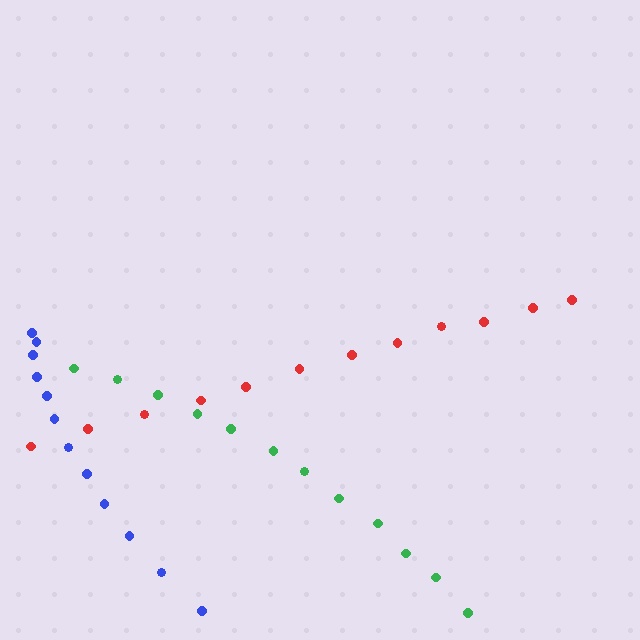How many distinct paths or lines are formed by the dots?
There are 3 distinct paths.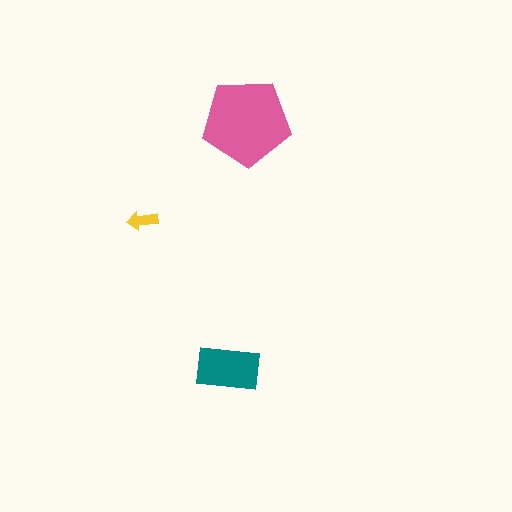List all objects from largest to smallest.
The pink pentagon, the teal rectangle, the yellow arrow.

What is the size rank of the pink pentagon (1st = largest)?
1st.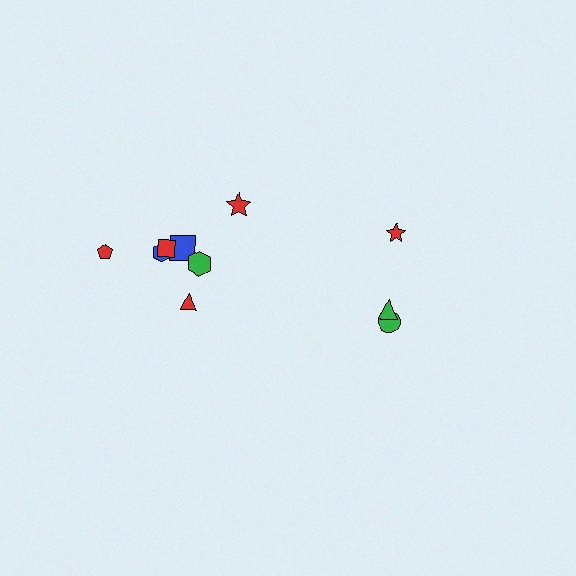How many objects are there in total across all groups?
There are 10 objects.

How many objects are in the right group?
There are 3 objects.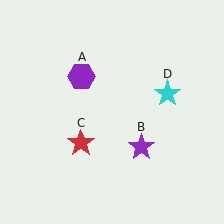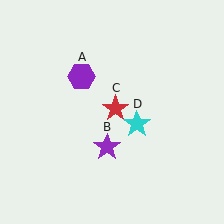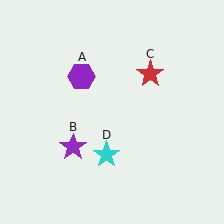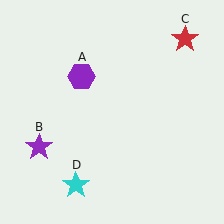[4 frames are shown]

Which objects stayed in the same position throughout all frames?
Purple hexagon (object A) remained stationary.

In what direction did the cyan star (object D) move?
The cyan star (object D) moved down and to the left.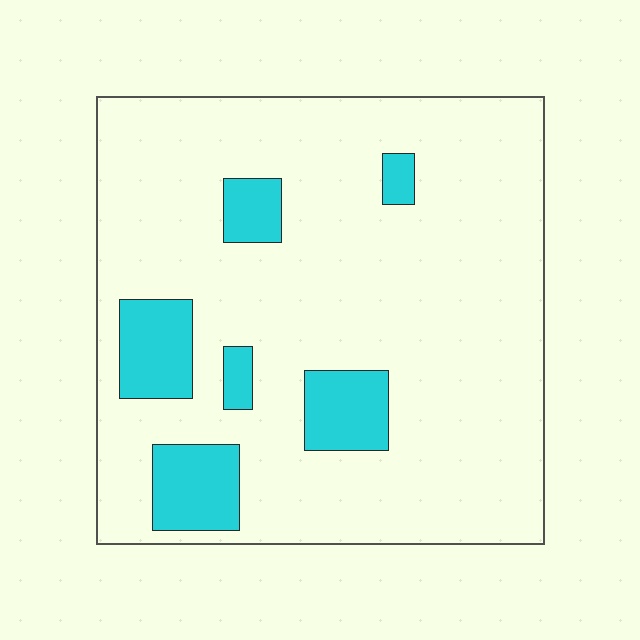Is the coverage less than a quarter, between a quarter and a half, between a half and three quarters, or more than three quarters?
Less than a quarter.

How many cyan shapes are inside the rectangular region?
6.